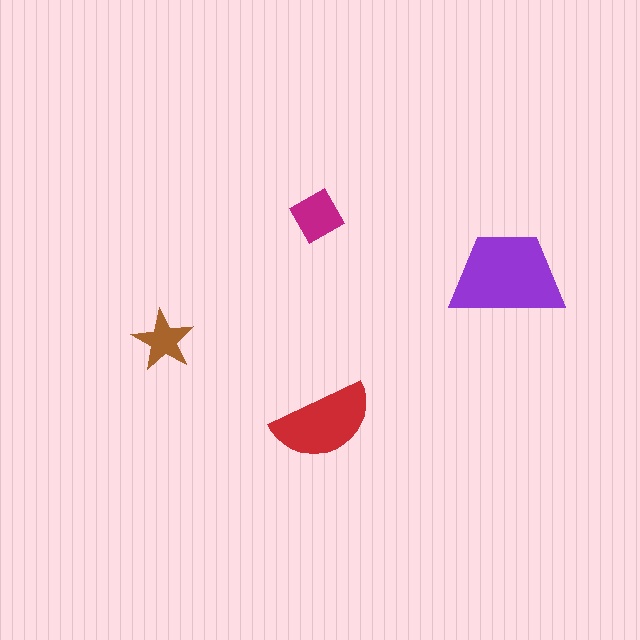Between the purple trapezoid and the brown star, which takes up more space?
The purple trapezoid.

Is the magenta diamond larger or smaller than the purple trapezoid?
Smaller.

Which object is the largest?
The purple trapezoid.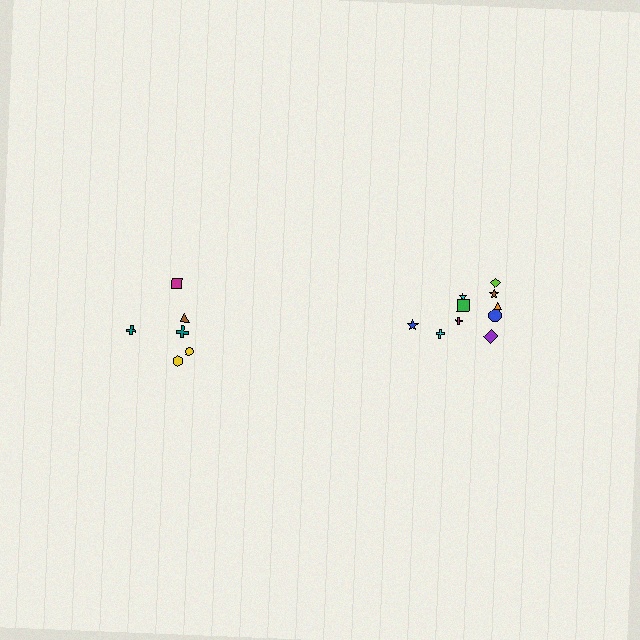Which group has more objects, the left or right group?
The right group.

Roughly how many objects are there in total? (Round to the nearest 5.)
Roughly 15 objects in total.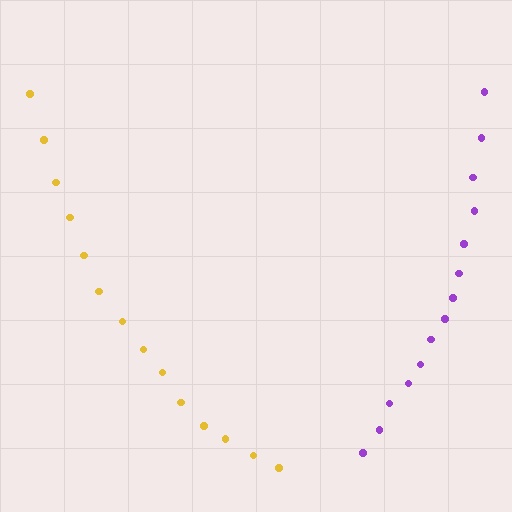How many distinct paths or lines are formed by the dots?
There are 2 distinct paths.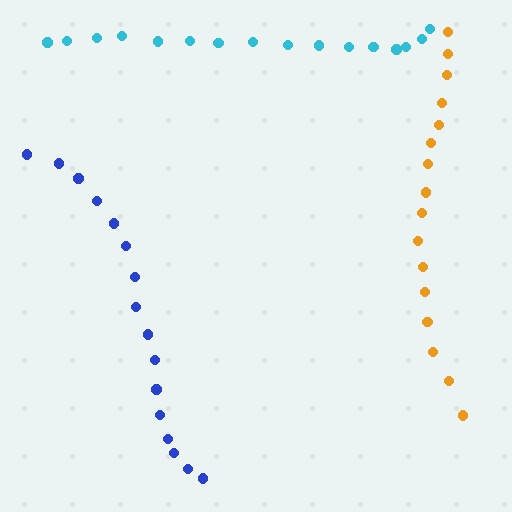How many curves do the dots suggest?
There are 3 distinct paths.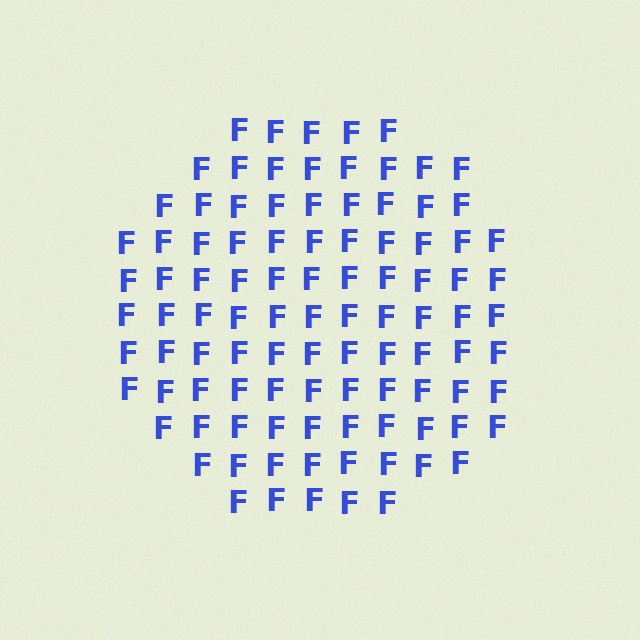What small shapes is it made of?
It is made of small letter F's.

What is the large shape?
The large shape is a circle.